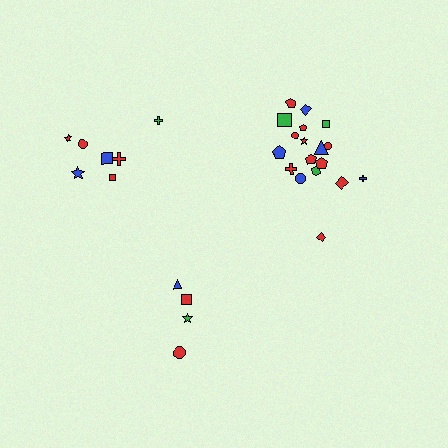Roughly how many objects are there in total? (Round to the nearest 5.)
Roughly 30 objects in total.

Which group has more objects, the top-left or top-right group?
The top-right group.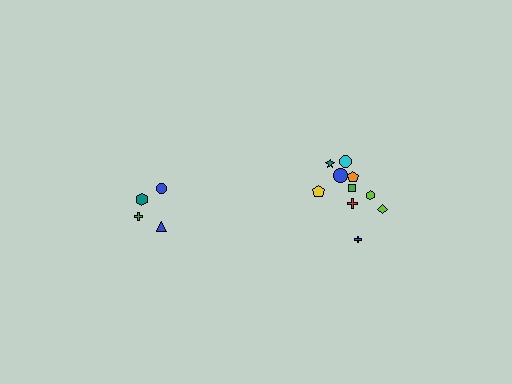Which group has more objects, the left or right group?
The right group.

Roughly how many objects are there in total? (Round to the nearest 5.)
Roughly 15 objects in total.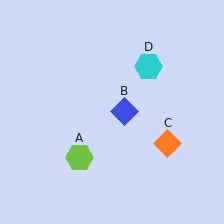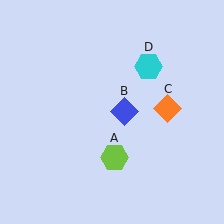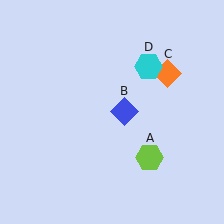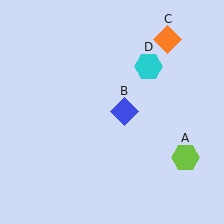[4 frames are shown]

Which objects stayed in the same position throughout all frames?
Blue diamond (object B) and cyan hexagon (object D) remained stationary.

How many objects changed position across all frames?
2 objects changed position: lime hexagon (object A), orange diamond (object C).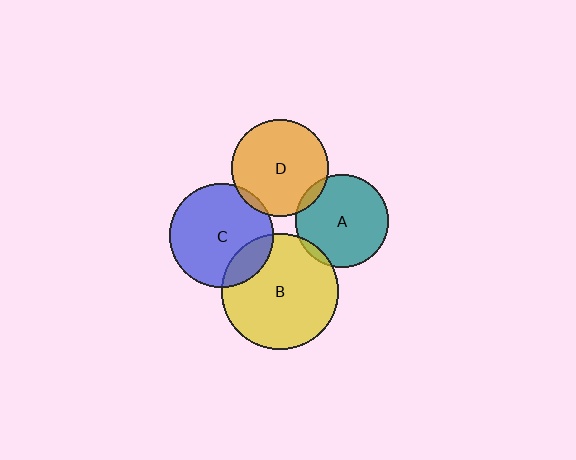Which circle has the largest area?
Circle B (yellow).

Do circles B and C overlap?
Yes.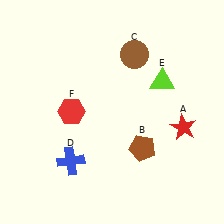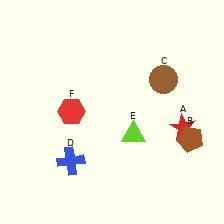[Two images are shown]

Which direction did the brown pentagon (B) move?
The brown pentagon (B) moved right.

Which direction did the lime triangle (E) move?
The lime triangle (E) moved down.